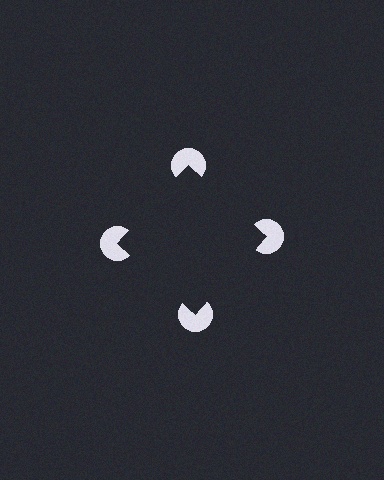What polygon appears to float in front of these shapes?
An illusory square — its edges are inferred from the aligned wedge cuts in the pac-man discs, not physically drawn.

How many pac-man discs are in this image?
There are 4 — one at each vertex of the illusory square.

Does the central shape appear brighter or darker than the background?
It typically appears slightly darker than the background, even though no actual brightness change is drawn.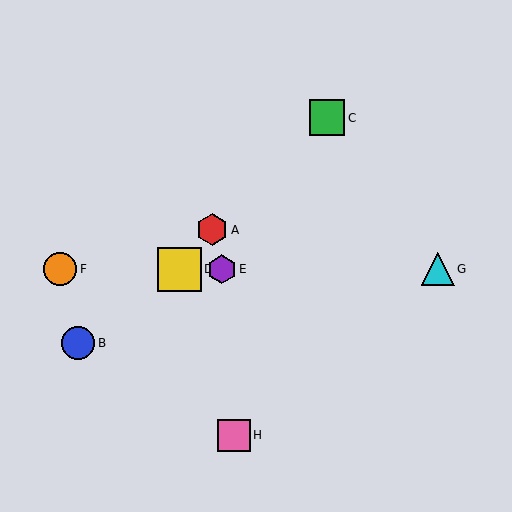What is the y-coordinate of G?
Object G is at y≈269.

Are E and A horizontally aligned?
No, E is at y≈269 and A is at y≈230.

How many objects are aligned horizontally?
4 objects (D, E, F, G) are aligned horizontally.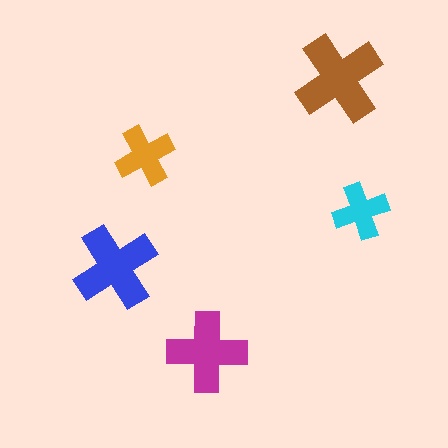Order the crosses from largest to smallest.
the brown one, the blue one, the magenta one, the orange one, the cyan one.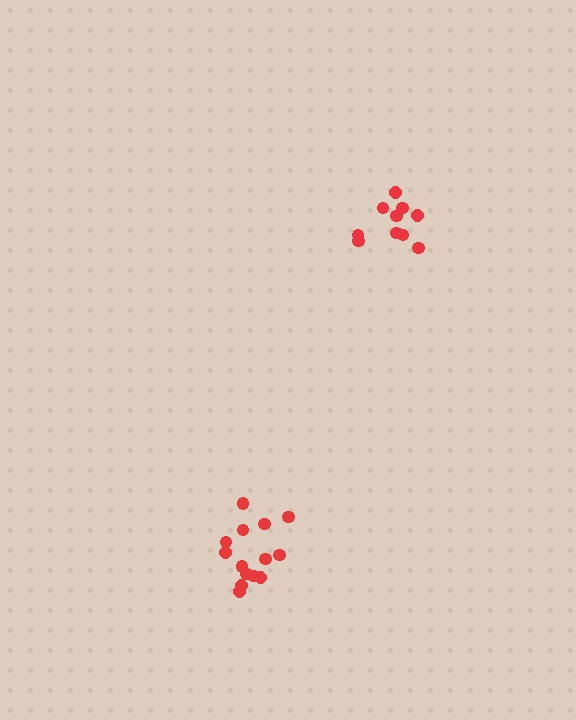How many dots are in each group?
Group 1: 14 dots, Group 2: 10 dots (24 total).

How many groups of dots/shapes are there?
There are 2 groups.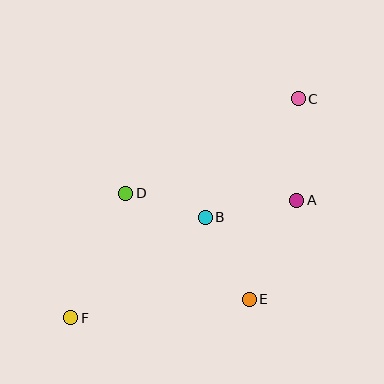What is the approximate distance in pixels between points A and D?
The distance between A and D is approximately 171 pixels.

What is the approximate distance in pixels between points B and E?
The distance between B and E is approximately 93 pixels.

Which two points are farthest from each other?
Points C and F are farthest from each other.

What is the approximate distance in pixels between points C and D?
The distance between C and D is approximately 197 pixels.